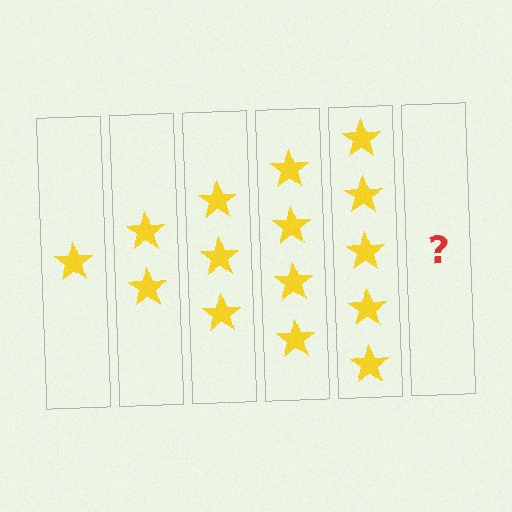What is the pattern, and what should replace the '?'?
The pattern is that each step adds one more star. The '?' should be 6 stars.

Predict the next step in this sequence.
The next step is 6 stars.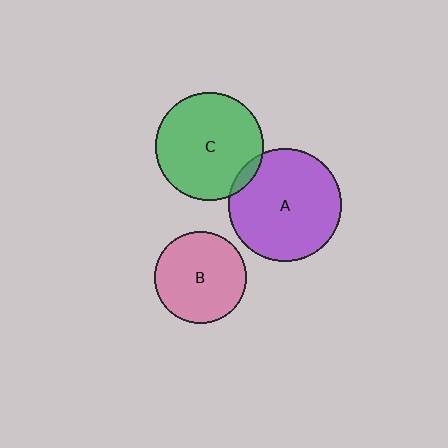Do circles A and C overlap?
Yes.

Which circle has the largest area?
Circle A (purple).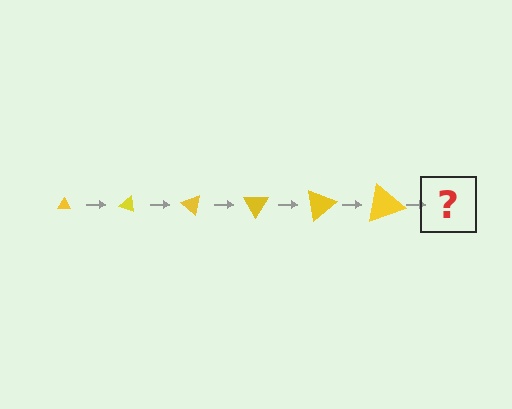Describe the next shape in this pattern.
It should be a triangle, larger than the previous one and rotated 120 degrees from the start.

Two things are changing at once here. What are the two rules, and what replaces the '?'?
The two rules are that the triangle grows larger each step and it rotates 20 degrees each step. The '?' should be a triangle, larger than the previous one and rotated 120 degrees from the start.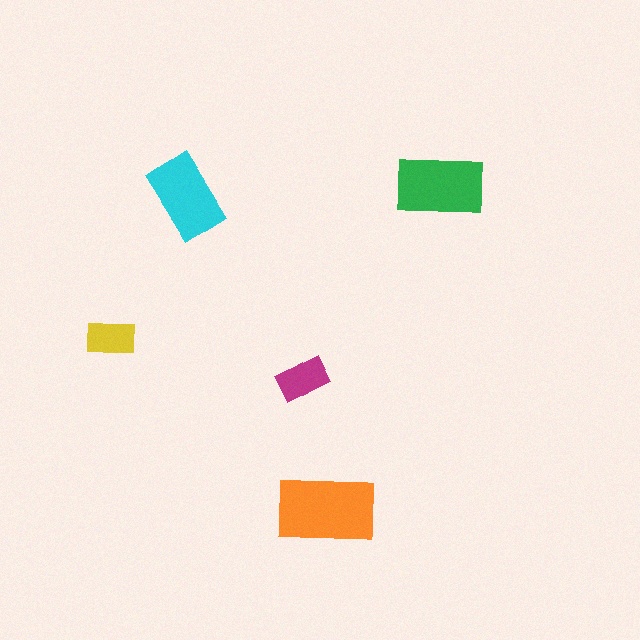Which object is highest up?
The green rectangle is topmost.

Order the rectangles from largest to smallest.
the orange one, the green one, the cyan one, the magenta one, the yellow one.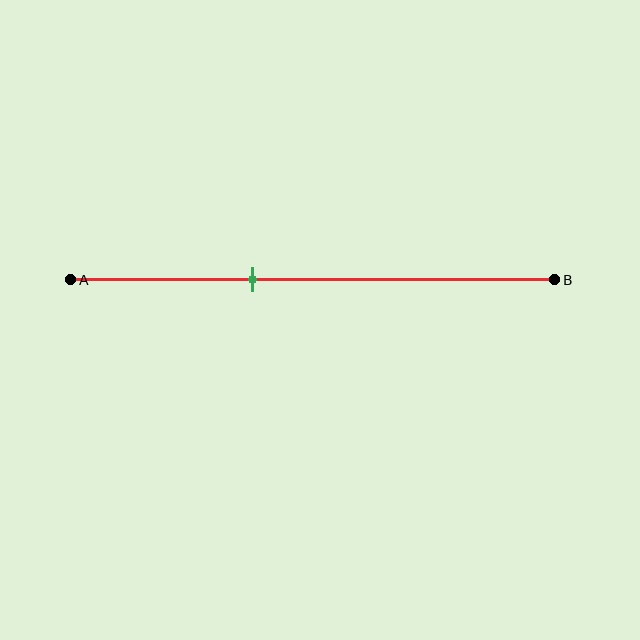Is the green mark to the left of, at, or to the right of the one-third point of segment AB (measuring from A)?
The green mark is to the right of the one-third point of segment AB.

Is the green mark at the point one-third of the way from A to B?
No, the mark is at about 40% from A, not at the 33% one-third point.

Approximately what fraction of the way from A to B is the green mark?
The green mark is approximately 40% of the way from A to B.